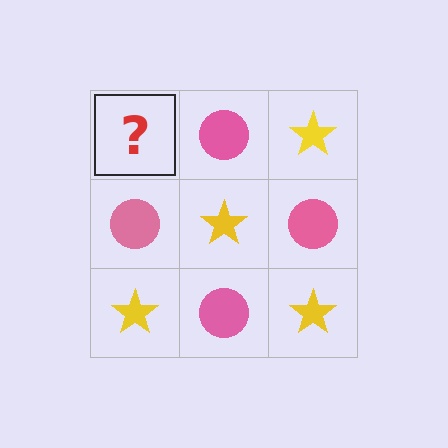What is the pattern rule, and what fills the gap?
The rule is that it alternates yellow star and pink circle in a checkerboard pattern. The gap should be filled with a yellow star.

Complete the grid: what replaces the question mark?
The question mark should be replaced with a yellow star.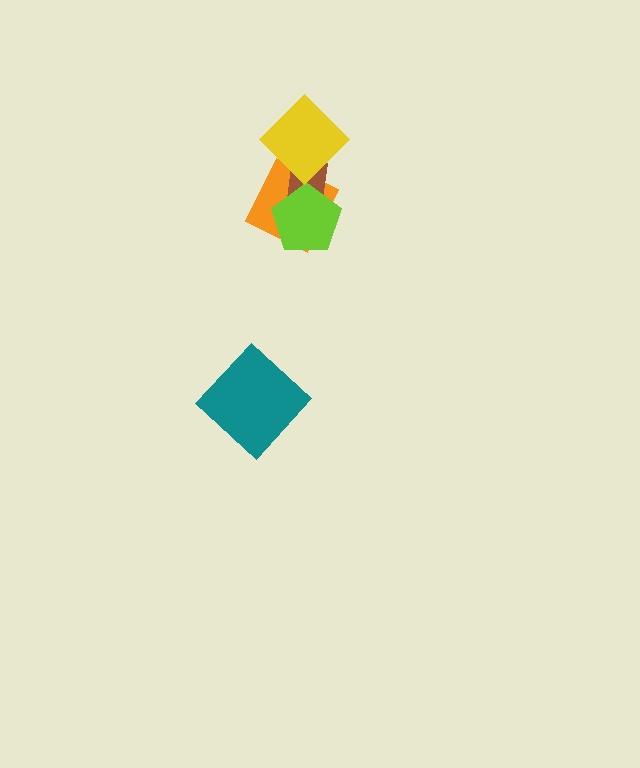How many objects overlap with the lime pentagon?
2 objects overlap with the lime pentagon.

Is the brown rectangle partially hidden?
Yes, it is partially covered by another shape.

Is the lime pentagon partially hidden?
No, no other shape covers it.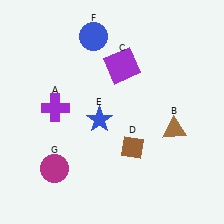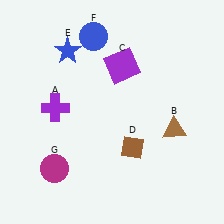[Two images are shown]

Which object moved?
The blue star (E) moved up.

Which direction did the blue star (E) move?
The blue star (E) moved up.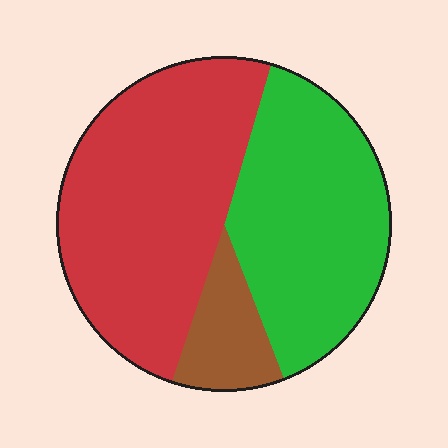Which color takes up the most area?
Red, at roughly 50%.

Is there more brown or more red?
Red.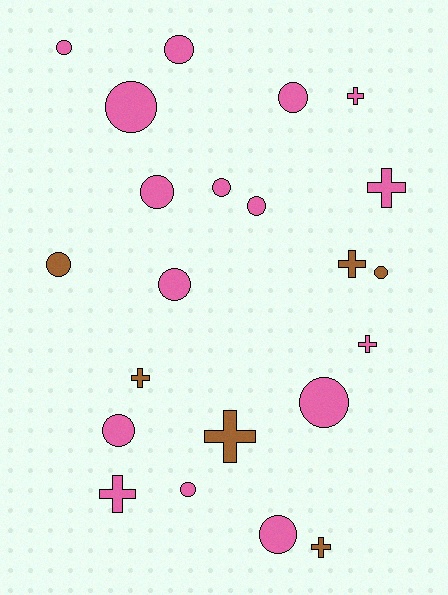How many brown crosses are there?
There are 4 brown crosses.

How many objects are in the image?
There are 22 objects.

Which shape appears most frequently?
Circle, with 14 objects.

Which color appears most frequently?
Pink, with 16 objects.